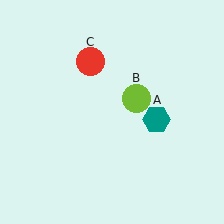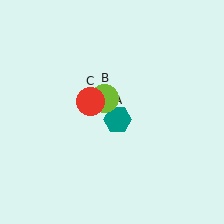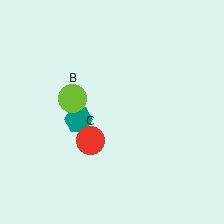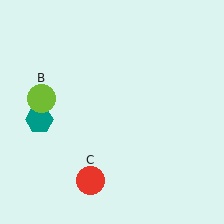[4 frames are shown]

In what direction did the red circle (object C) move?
The red circle (object C) moved down.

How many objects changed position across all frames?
3 objects changed position: teal hexagon (object A), lime circle (object B), red circle (object C).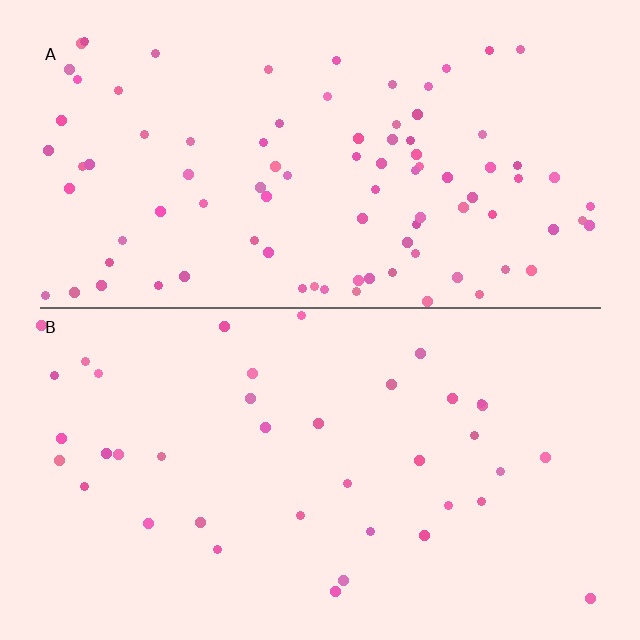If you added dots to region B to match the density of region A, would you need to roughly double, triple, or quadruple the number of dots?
Approximately double.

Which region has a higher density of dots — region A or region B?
A (the top).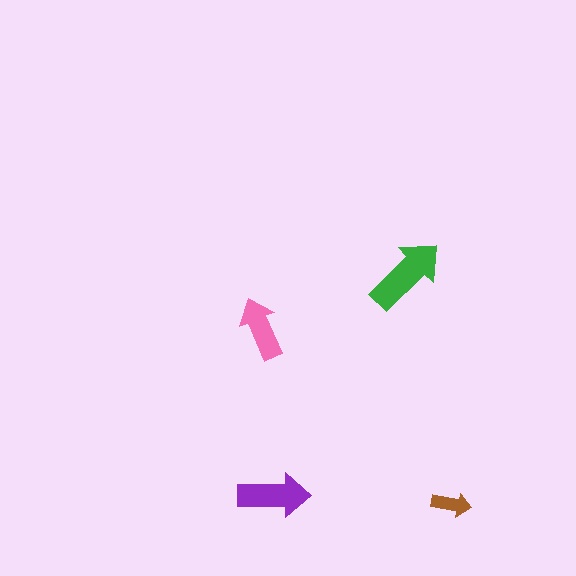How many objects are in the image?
There are 4 objects in the image.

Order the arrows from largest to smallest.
the green one, the purple one, the pink one, the brown one.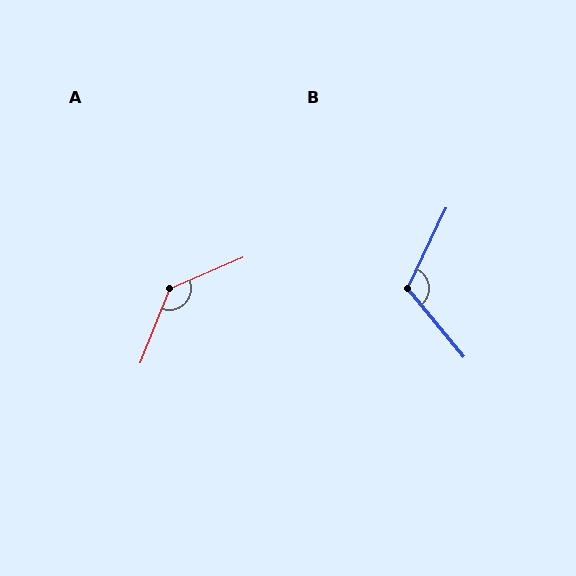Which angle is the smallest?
B, at approximately 115 degrees.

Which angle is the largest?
A, at approximately 135 degrees.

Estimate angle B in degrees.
Approximately 115 degrees.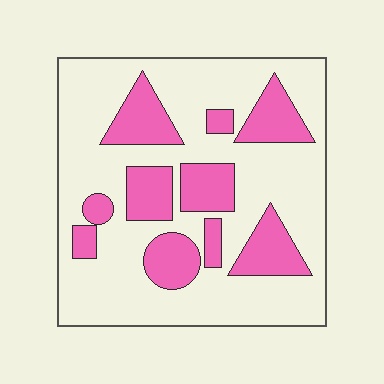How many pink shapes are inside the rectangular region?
10.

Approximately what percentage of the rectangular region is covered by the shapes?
Approximately 30%.